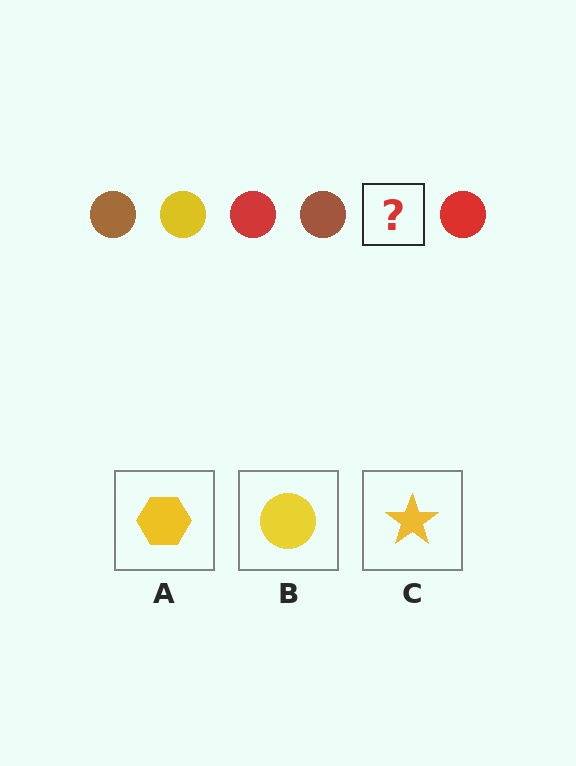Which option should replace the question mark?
Option B.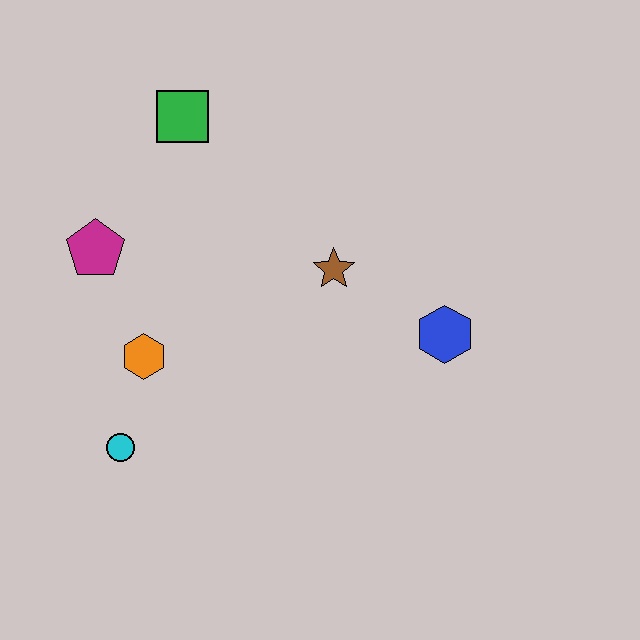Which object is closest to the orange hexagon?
The cyan circle is closest to the orange hexagon.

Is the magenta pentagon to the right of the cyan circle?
No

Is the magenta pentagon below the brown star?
No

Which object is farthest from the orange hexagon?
The blue hexagon is farthest from the orange hexagon.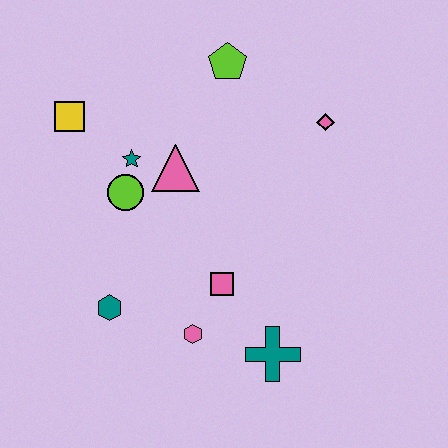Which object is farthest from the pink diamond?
The teal hexagon is farthest from the pink diamond.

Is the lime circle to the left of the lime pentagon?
Yes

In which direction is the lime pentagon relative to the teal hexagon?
The lime pentagon is above the teal hexagon.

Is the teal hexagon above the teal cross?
Yes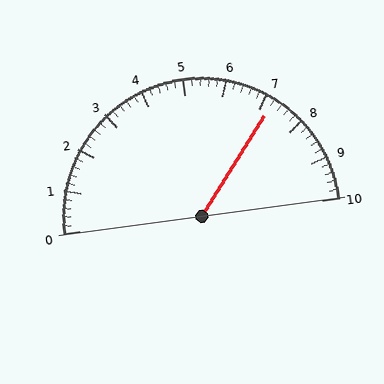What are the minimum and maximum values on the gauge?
The gauge ranges from 0 to 10.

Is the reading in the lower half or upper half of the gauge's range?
The reading is in the upper half of the range (0 to 10).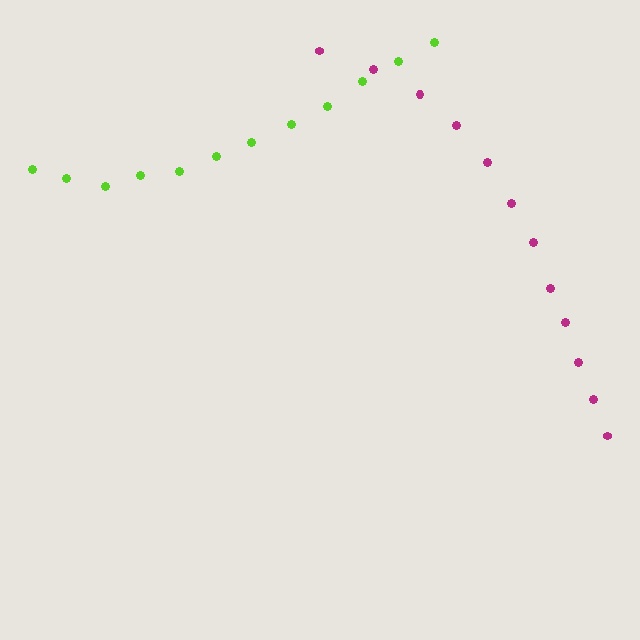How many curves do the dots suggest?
There are 2 distinct paths.